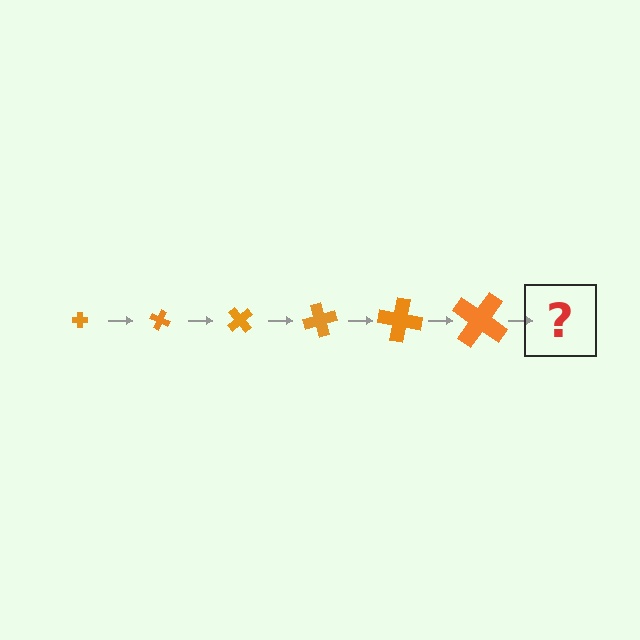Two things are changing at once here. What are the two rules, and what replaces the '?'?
The two rules are that the cross grows larger each step and it rotates 25 degrees each step. The '?' should be a cross, larger than the previous one and rotated 150 degrees from the start.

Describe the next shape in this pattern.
It should be a cross, larger than the previous one and rotated 150 degrees from the start.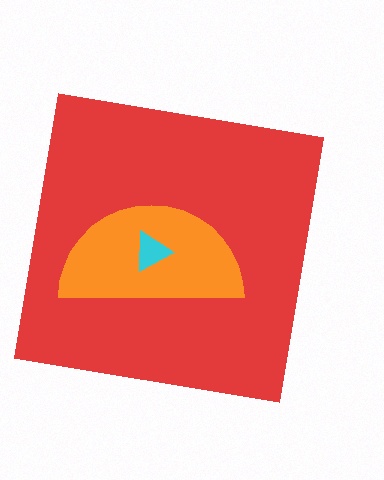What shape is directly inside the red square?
The orange semicircle.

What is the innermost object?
The cyan triangle.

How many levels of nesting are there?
3.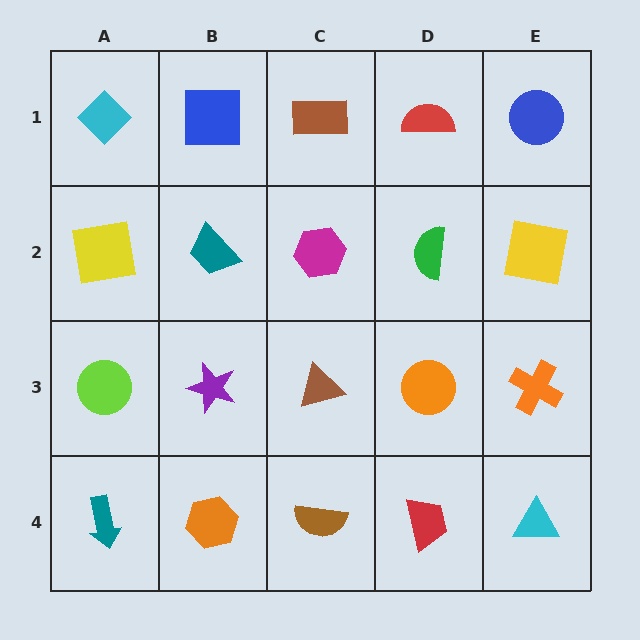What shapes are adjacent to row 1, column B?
A teal trapezoid (row 2, column B), a cyan diamond (row 1, column A), a brown rectangle (row 1, column C).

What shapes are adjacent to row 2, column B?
A blue square (row 1, column B), a purple star (row 3, column B), a yellow square (row 2, column A), a magenta hexagon (row 2, column C).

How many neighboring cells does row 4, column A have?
2.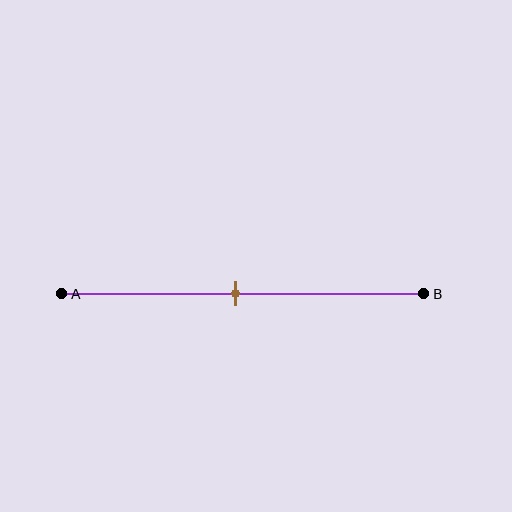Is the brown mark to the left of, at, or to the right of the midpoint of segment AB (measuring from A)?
The brown mark is approximately at the midpoint of segment AB.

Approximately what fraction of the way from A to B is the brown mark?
The brown mark is approximately 50% of the way from A to B.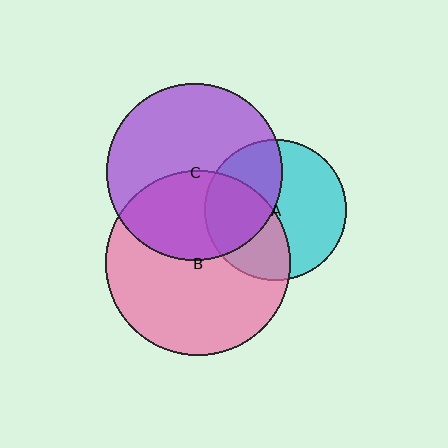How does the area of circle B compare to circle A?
Approximately 1.7 times.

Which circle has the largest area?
Circle B (pink).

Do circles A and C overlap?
Yes.